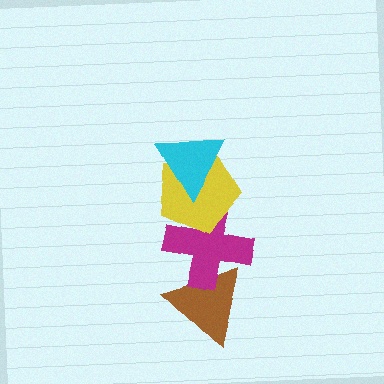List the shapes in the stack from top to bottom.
From top to bottom: the cyan triangle, the yellow pentagon, the magenta cross, the brown triangle.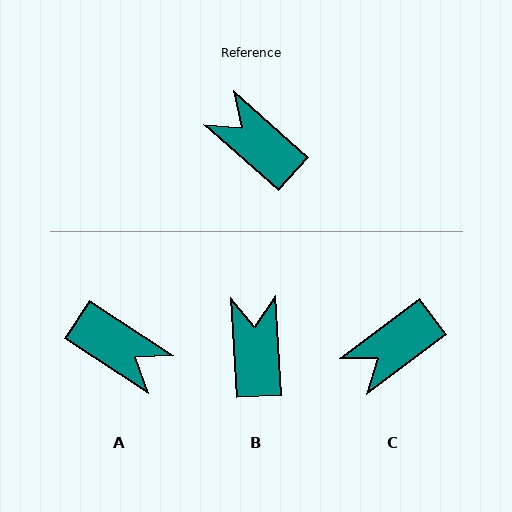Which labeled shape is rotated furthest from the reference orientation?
A, about 171 degrees away.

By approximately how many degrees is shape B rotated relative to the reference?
Approximately 45 degrees clockwise.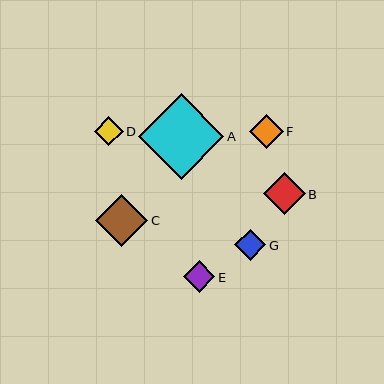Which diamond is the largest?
Diamond A is the largest with a size of approximately 85 pixels.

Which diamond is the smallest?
Diamond D is the smallest with a size of approximately 29 pixels.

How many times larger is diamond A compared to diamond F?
Diamond A is approximately 2.5 times the size of diamond F.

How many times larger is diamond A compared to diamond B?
Diamond A is approximately 2.1 times the size of diamond B.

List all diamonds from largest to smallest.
From largest to smallest: A, C, B, F, E, G, D.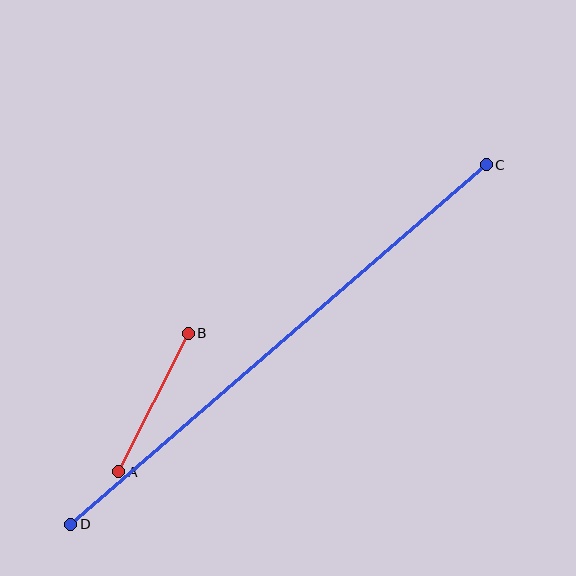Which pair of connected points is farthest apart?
Points C and D are farthest apart.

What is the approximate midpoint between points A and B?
The midpoint is at approximately (153, 403) pixels.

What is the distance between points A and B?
The distance is approximately 155 pixels.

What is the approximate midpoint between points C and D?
The midpoint is at approximately (278, 344) pixels.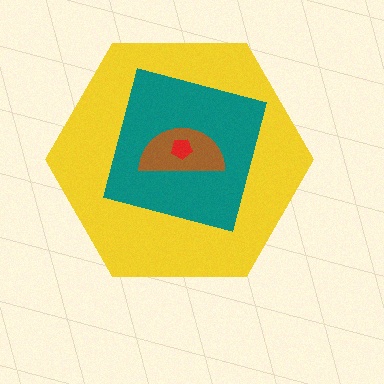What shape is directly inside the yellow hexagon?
The teal square.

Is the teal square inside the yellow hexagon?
Yes.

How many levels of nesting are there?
4.